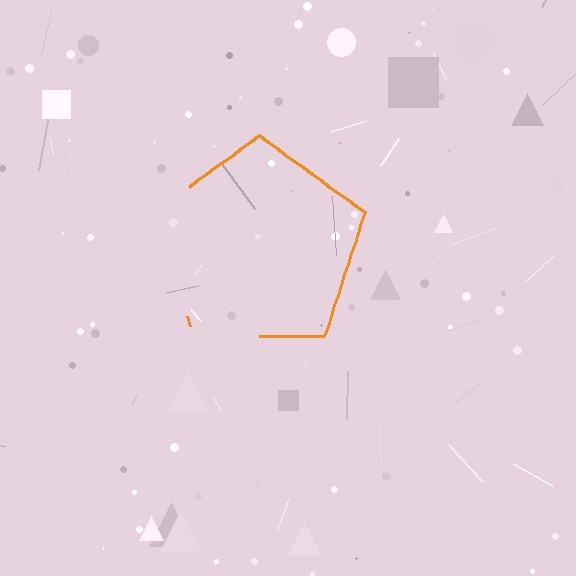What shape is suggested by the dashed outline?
The dashed outline suggests a pentagon.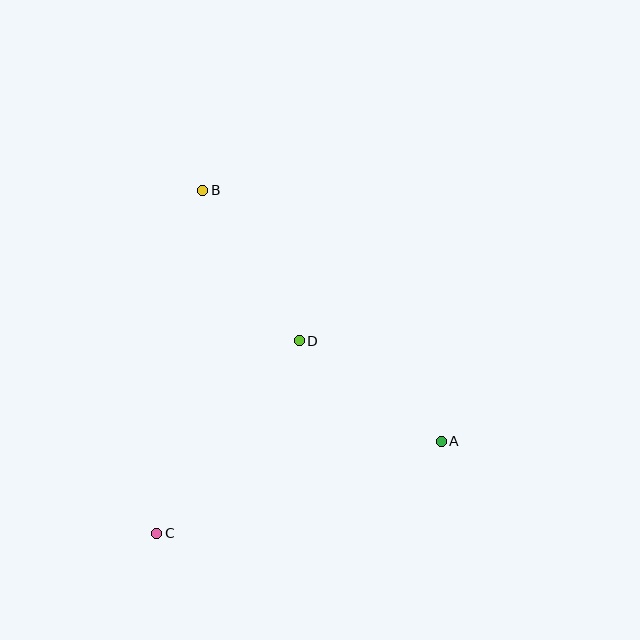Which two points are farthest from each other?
Points A and B are farthest from each other.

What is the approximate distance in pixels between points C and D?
The distance between C and D is approximately 240 pixels.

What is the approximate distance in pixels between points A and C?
The distance between A and C is approximately 299 pixels.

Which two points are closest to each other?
Points A and D are closest to each other.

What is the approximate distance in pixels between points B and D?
The distance between B and D is approximately 179 pixels.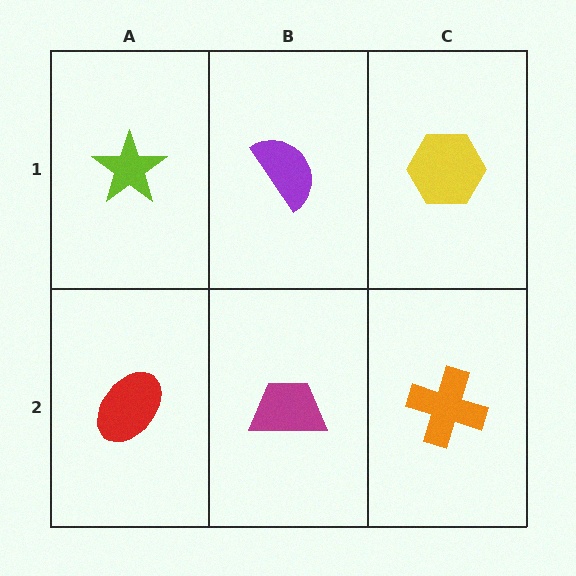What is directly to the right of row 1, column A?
A purple semicircle.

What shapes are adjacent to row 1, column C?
An orange cross (row 2, column C), a purple semicircle (row 1, column B).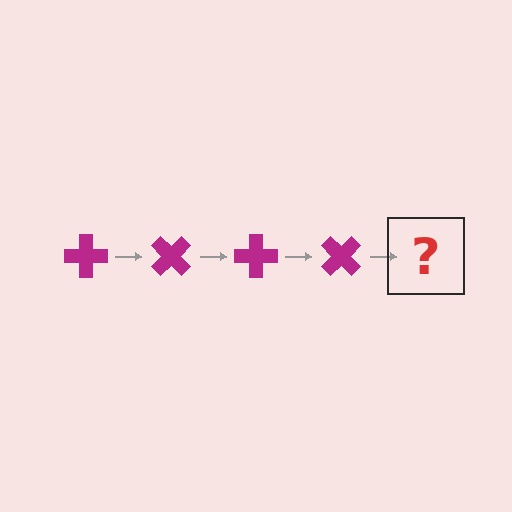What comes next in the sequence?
The next element should be a magenta cross rotated 180 degrees.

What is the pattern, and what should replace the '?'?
The pattern is that the cross rotates 45 degrees each step. The '?' should be a magenta cross rotated 180 degrees.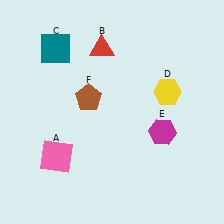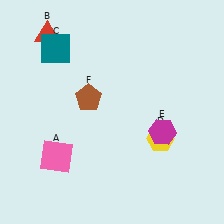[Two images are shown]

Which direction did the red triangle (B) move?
The red triangle (B) moved left.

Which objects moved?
The objects that moved are: the red triangle (B), the yellow hexagon (D).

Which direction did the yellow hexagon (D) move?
The yellow hexagon (D) moved down.